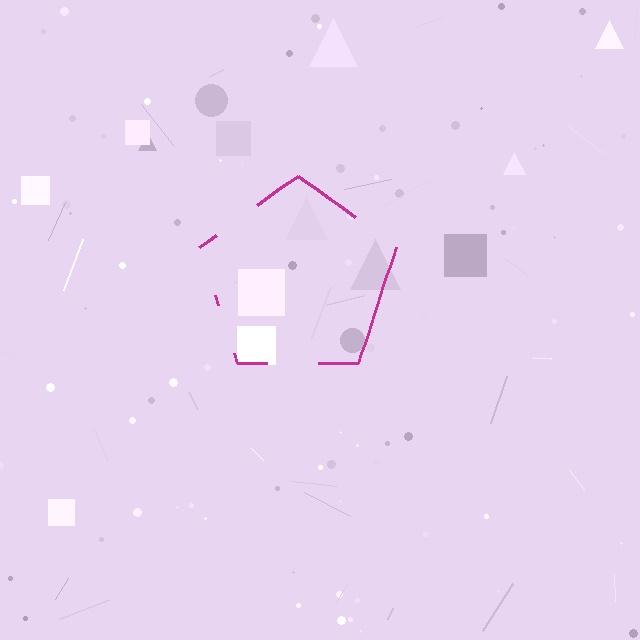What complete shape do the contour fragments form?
The contour fragments form a pentagon.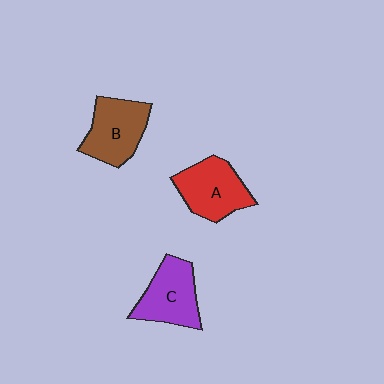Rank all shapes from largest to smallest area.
From largest to smallest: A (red), B (brown), C (purple).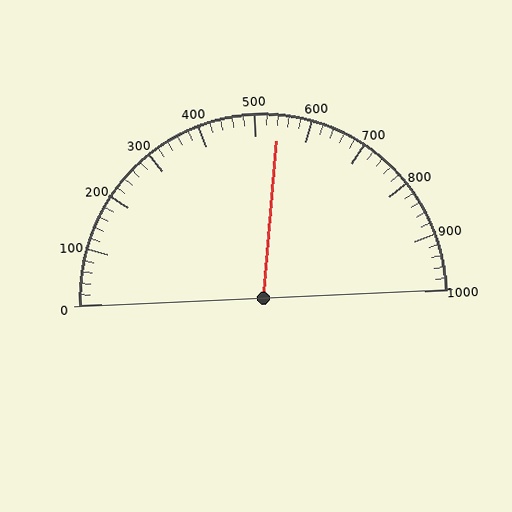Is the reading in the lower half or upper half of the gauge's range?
The reading is in the upper half of the range (0 to 1000).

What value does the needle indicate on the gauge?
The needle indicates approximately 540.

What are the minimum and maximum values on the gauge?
The gauge ranges from 0 to 1000.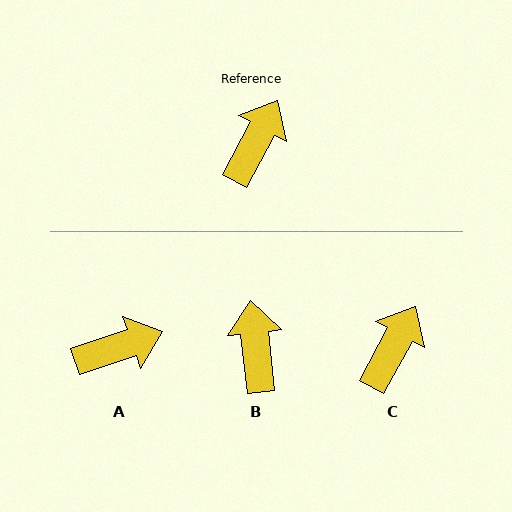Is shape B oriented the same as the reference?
No, it is off by about 35 degrees.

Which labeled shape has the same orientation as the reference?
C.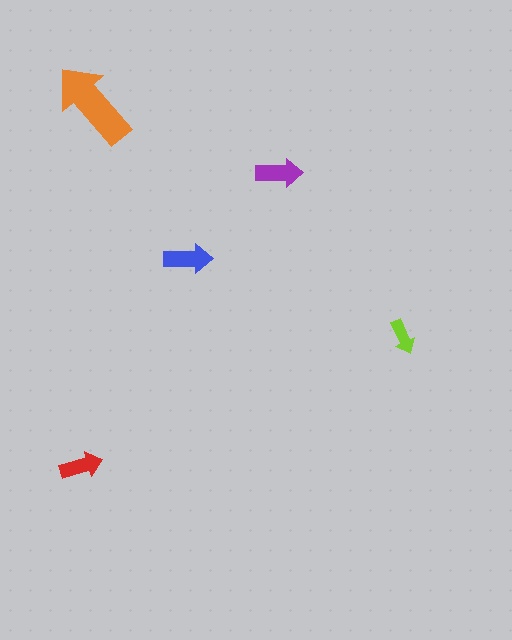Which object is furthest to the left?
The red arrow is leftmost.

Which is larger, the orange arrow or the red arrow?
The orange one.